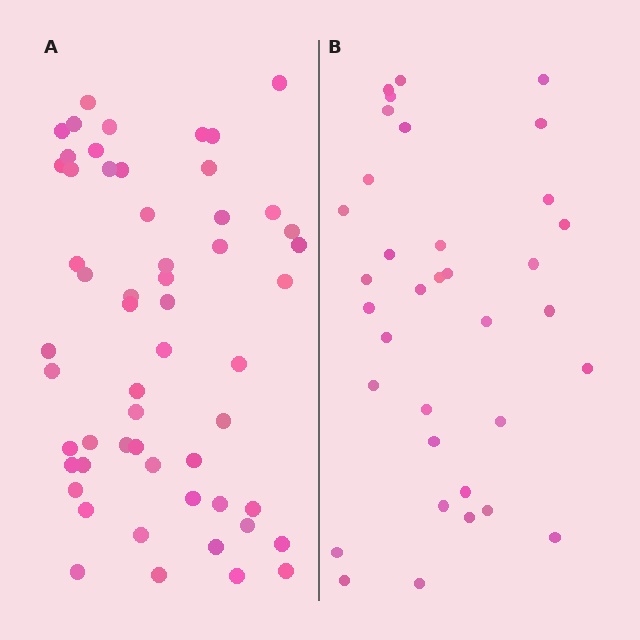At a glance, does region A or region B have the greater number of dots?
Region A (the left region) has more dots.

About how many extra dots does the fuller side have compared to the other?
Region A has approximately 20 more dots than region B.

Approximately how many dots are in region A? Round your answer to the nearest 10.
About 60 dots. (The exact count is 56, which rounds to 60.)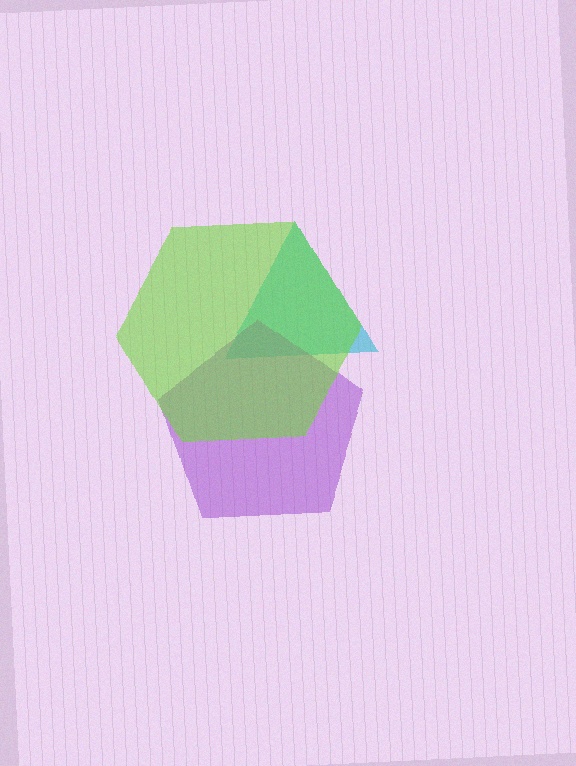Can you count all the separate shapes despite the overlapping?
Yes, there are 3 separate shapes.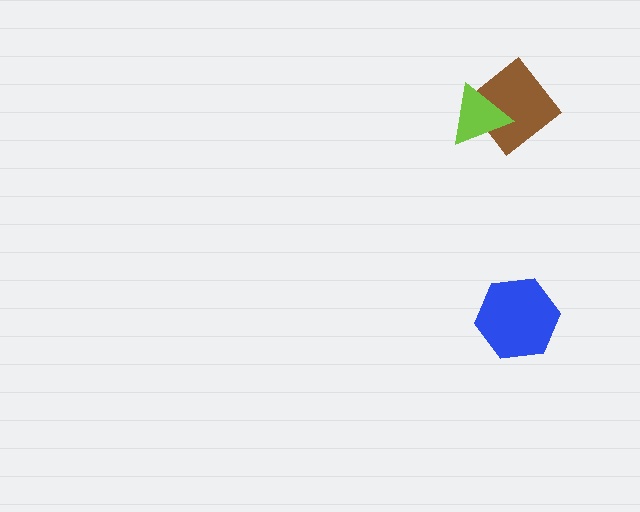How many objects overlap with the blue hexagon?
0 objects overlap with the blue hexagon.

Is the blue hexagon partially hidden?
No, no other shape covers it.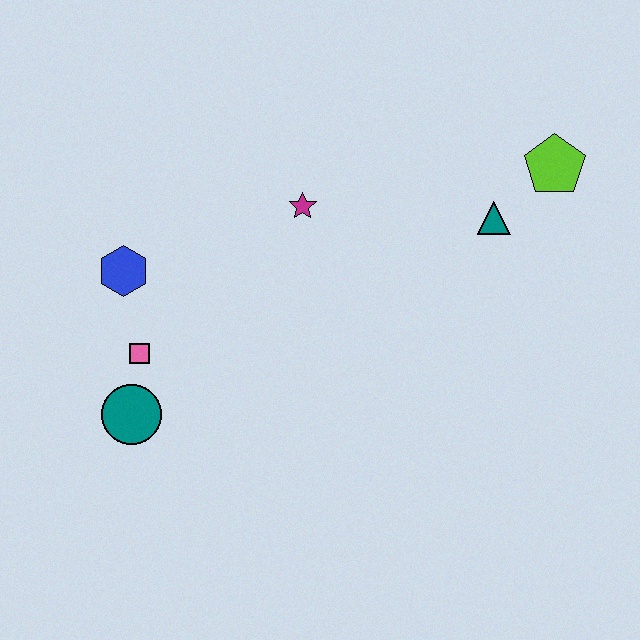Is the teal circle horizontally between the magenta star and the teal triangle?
No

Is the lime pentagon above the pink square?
Yes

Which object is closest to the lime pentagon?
The teal triangle is closest to the lime pentagon.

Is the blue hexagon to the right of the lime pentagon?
No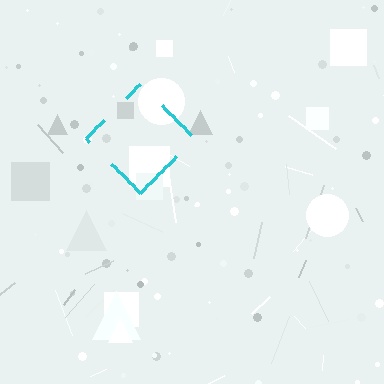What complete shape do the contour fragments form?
The contour fragments form a diamond.